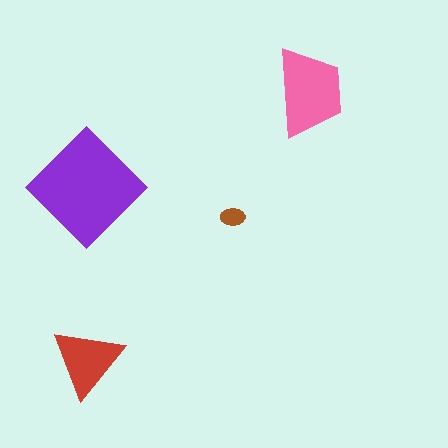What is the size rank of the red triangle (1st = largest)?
3rd.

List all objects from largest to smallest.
The purple diamond, the pink trapezoid, the red triangle, the brown ellipse.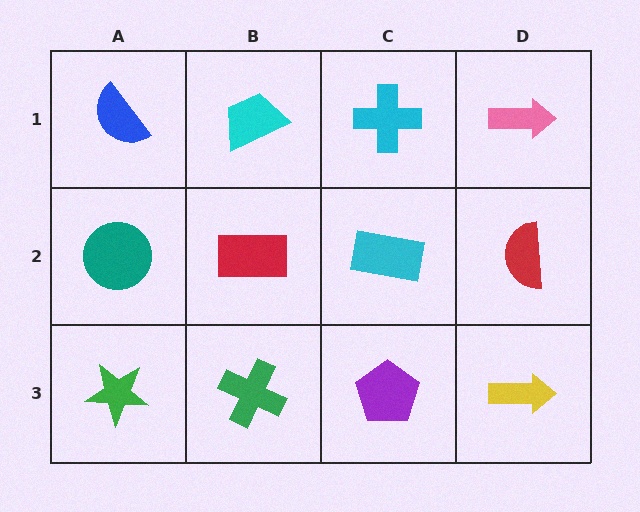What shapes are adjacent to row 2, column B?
A cyan trapezoid (row 1, column B), a green cross (row 3, column B), a teal circle (row 2, column A), a cyan rectangle (row 2, column C).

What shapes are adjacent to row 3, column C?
A cyan rectangle (row 2, column C), a green cross (row 3, column B), a yellow arrow (row 3, column D).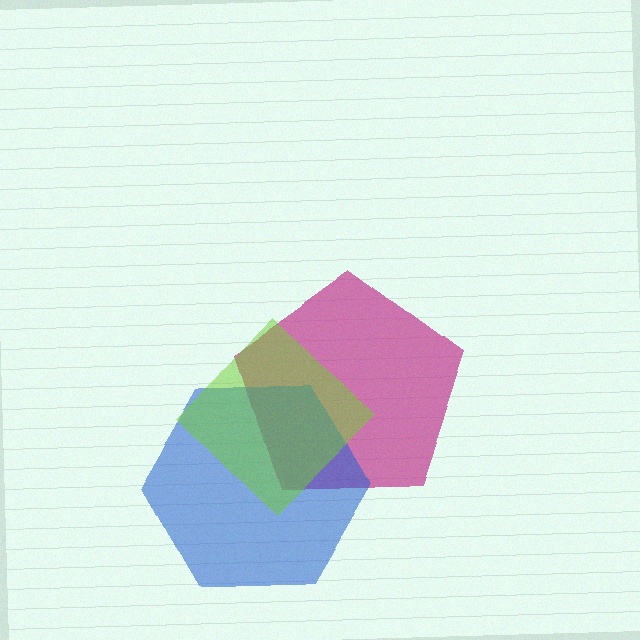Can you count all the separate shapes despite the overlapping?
Yes, there are 3 separate shapes.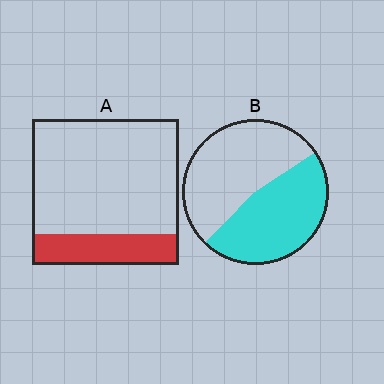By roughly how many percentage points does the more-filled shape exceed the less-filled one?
By roughly 25 percentage points (B over A).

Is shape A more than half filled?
No.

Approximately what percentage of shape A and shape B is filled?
A is approximately 20% and B is approximately 45%.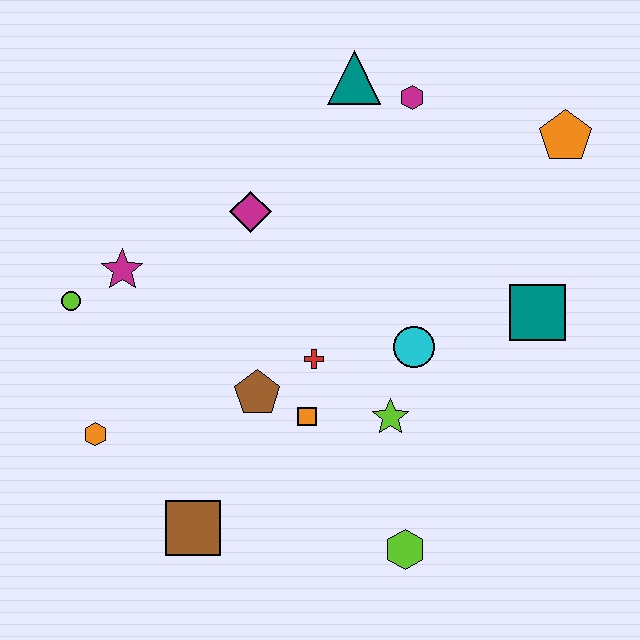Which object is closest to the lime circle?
The magenta star is closest to the lime circle.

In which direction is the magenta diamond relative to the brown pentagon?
The magenta diamond is above the brown pentagon.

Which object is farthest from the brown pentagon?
The orange pentagon is farthest from the brown pentagon.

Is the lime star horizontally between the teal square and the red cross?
Yes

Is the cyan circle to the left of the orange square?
No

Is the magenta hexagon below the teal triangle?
Yes